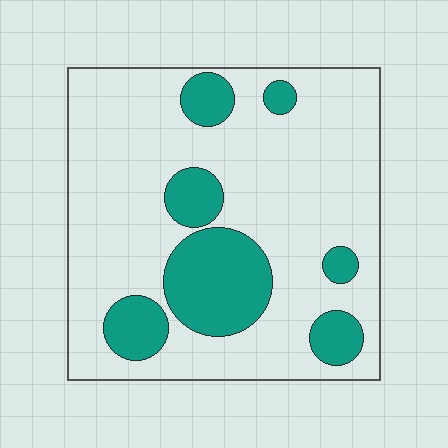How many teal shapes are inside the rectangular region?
7.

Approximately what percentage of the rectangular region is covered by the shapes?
Approximately 25%.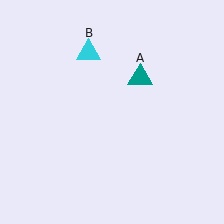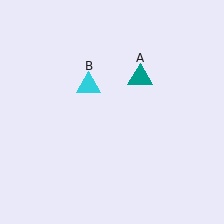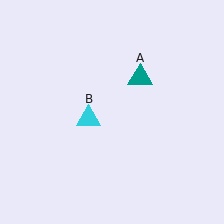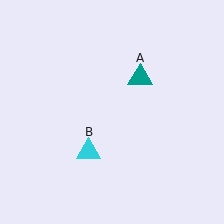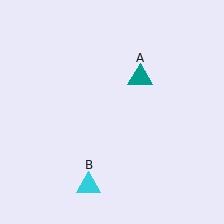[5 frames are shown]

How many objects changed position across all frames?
1 object changed position: cyan triangle (object B).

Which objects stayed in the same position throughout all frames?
Teal triangle (object A) remained stationary.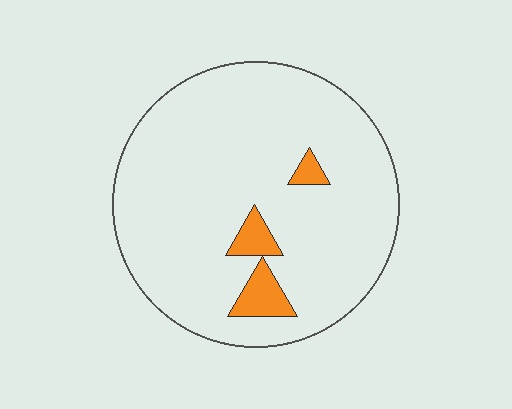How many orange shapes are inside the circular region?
3.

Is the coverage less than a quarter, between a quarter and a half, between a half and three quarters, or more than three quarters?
Less than a quarter.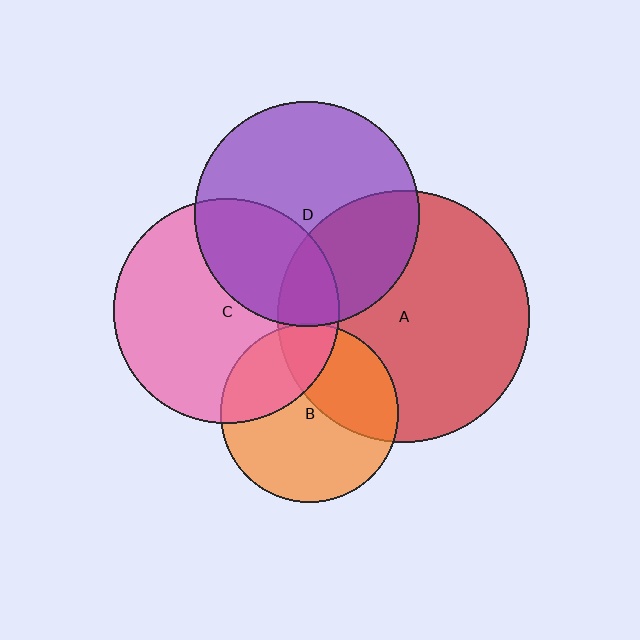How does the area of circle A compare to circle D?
Approximately 1.3 times.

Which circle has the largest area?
Circle A (red).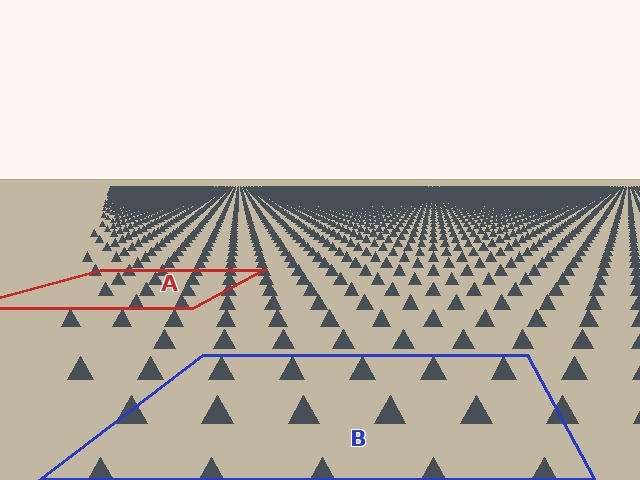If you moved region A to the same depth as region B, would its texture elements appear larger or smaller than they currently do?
They would appear larger. At a closer depth, the same texture elements are projected at a bigger on-screen size.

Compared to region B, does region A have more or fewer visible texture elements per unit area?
Region A has more texture elements per unit area — they are packed more densely because it is farther away.